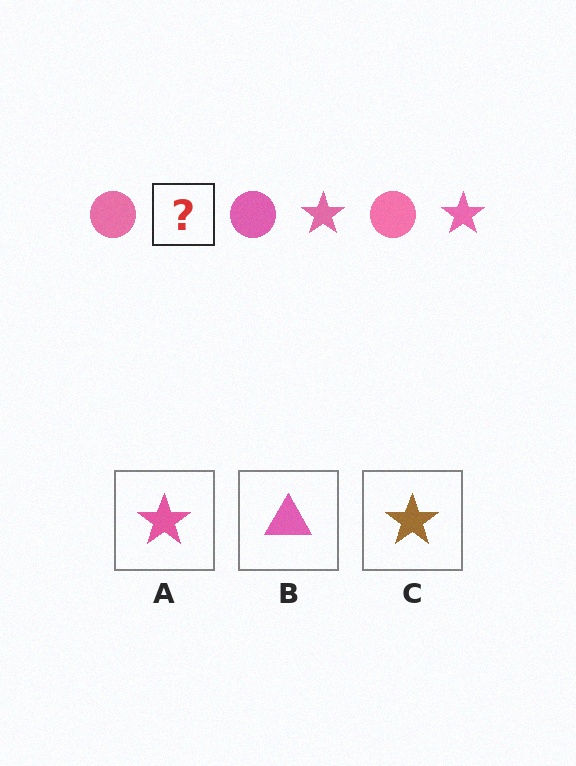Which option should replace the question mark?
Option A.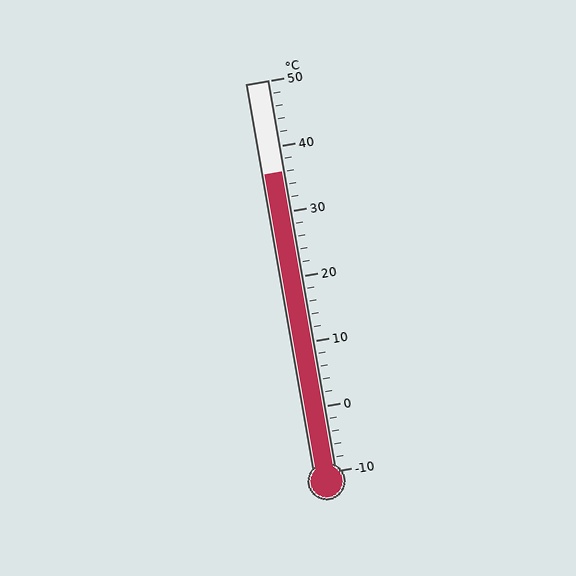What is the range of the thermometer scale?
The thermometer scale ranges from -10°C to 50°C.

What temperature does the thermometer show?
The thermometer shows approximately 36°C.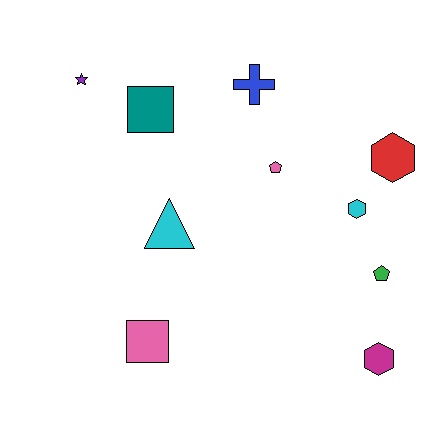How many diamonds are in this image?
There are no diamonds.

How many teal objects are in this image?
There is 1 teal object.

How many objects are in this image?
There are 10 objects.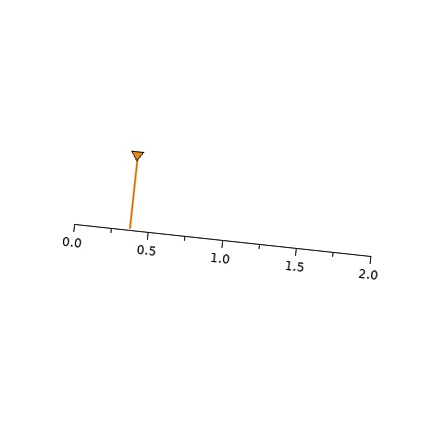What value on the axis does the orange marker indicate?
The marker indicates approximately 0.38.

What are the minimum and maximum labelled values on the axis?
The axis runs from 0.0 to 2.0.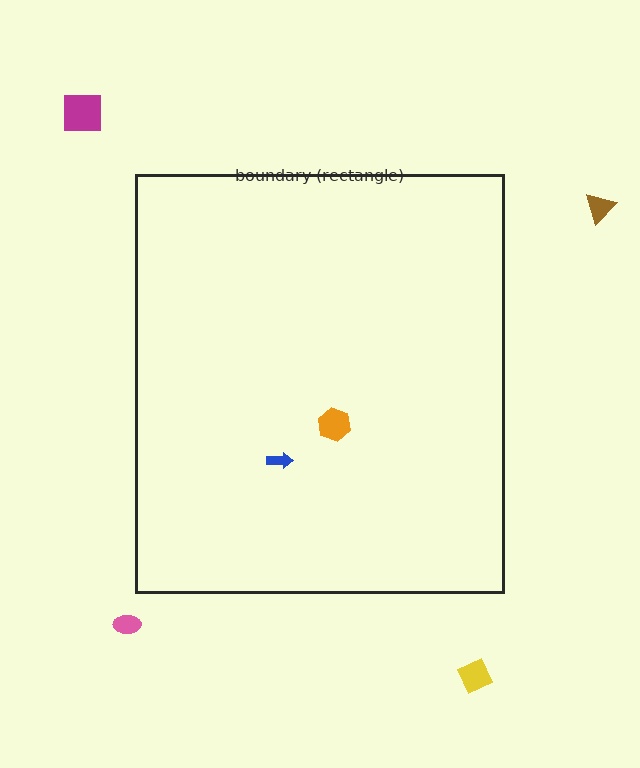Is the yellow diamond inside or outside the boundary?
Outside.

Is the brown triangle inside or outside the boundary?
Outside.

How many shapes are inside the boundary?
2 inside, 4 outside.